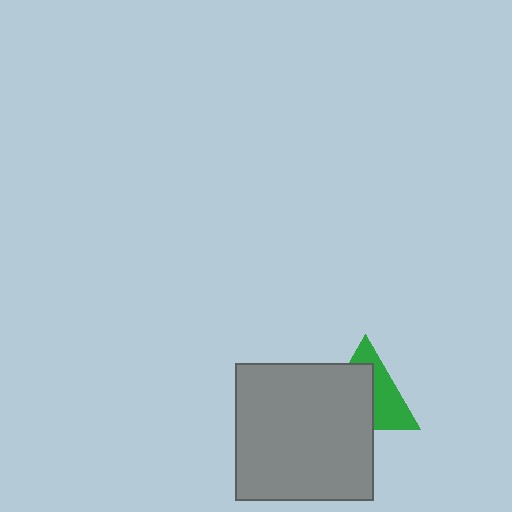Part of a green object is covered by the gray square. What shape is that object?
It is a triangle.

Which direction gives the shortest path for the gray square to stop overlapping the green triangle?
Moving toward the lower-left gives the shortest separation.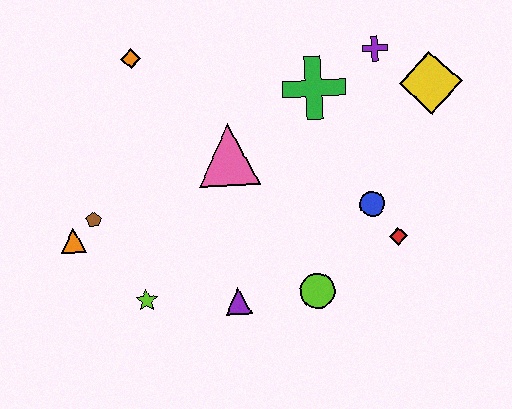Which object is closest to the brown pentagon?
The orange triangle is closest to the brown pentagon.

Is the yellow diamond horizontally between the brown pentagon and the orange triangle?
No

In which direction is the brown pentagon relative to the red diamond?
The brown pentagon is to the left of the red diamond.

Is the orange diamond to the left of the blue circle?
Yes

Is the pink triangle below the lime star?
No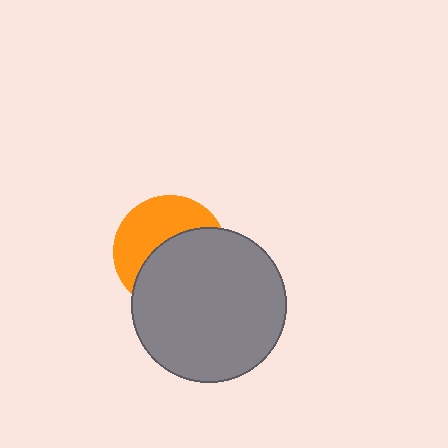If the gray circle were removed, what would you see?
You would see the complete orange circle.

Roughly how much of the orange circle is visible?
A small part of it is visible (roughly 45%).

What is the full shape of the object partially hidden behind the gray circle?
The partially hidden object is an orange circle.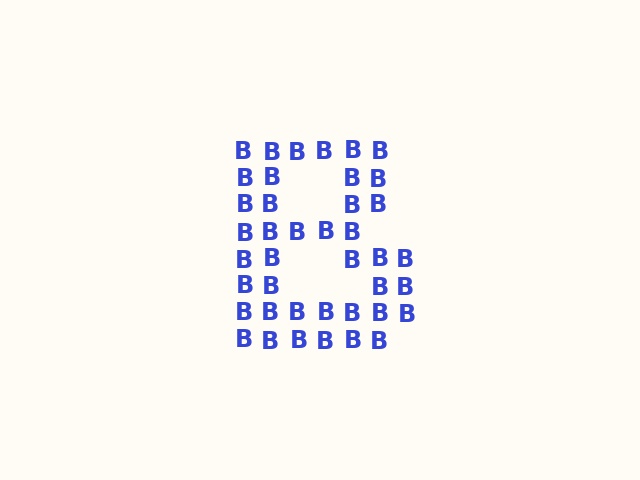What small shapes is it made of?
It is made of small letter B's.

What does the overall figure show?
The overall figure shows the letter B.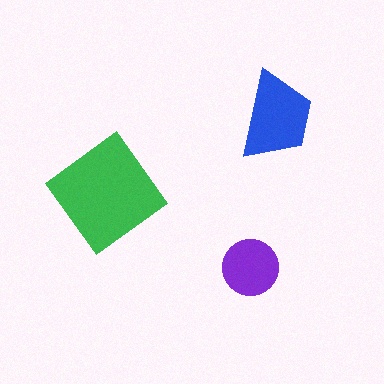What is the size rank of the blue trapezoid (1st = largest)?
2nd.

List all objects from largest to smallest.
The green diamond, the blue trapezoid, the purple circle.